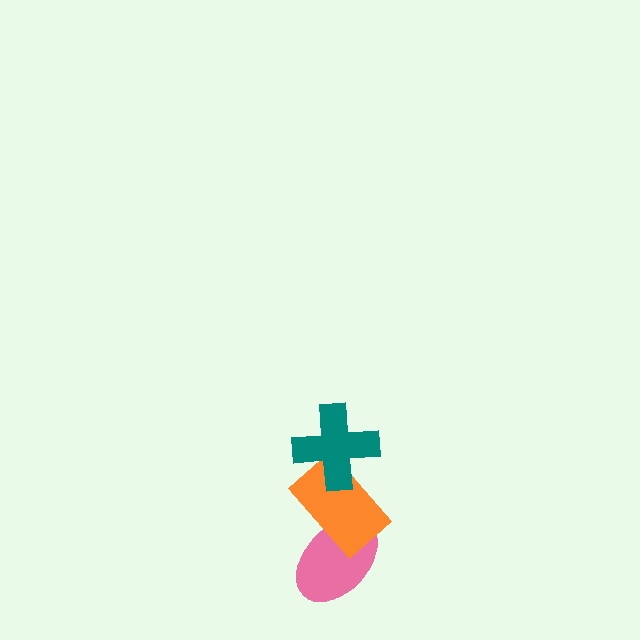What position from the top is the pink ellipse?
The pink ellipse is 3rd from the top.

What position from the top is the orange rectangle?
The orange rectangle is 2nd from the top.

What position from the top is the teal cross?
The teal cross is 1st from the top.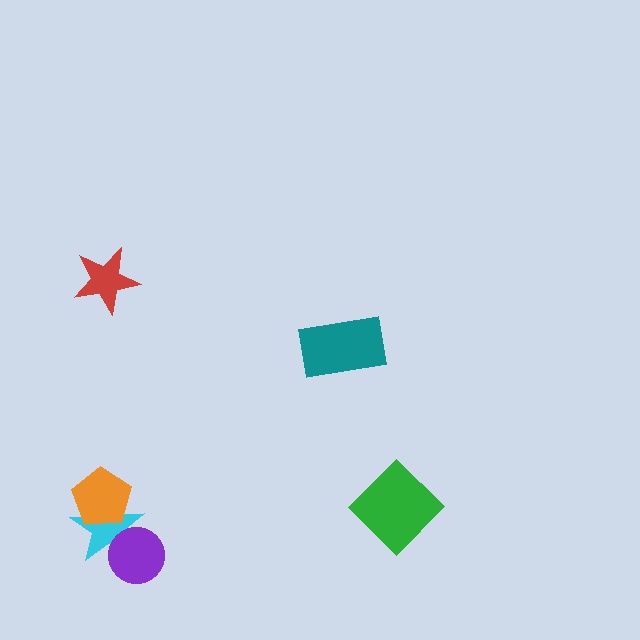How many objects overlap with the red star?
0 objects overlap with the red star.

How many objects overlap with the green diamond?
0 objects overlap with the green diamond.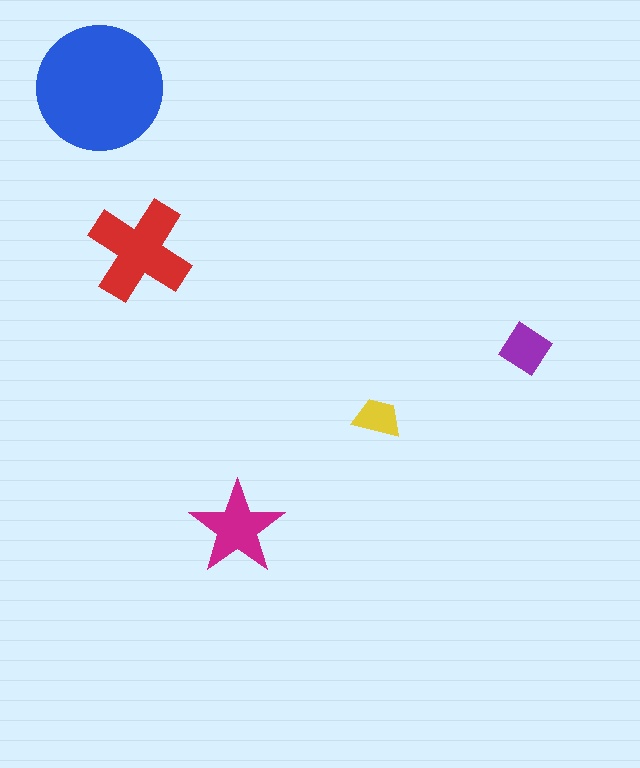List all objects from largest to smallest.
The blue circle, the red cross, the magenta star, the purple diamond, the yellow trapezoid.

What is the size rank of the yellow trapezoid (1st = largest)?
5th.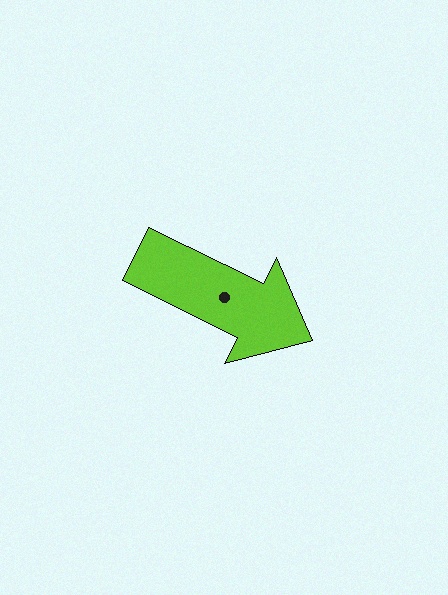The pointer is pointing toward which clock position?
Roughly 4 o'clock.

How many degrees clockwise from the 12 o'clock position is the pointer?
Approximately 116 degrees.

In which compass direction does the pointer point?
Southeast.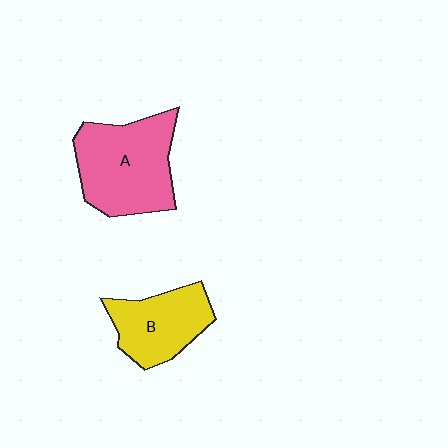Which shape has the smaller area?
Shape B (yellow).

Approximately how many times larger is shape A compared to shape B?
Approximately 1.5 times.